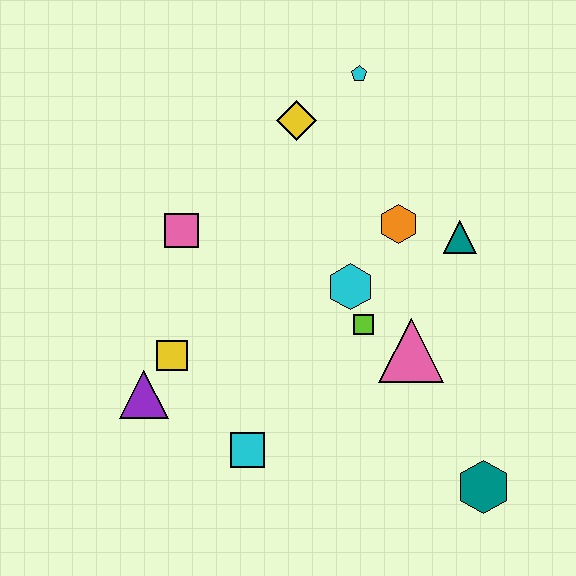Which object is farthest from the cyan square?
The cyan pentagon is farthest from the cyan square.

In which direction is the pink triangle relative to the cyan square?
The pink triangle is to the right of the cyan square.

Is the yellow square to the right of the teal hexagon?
No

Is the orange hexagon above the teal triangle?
Yes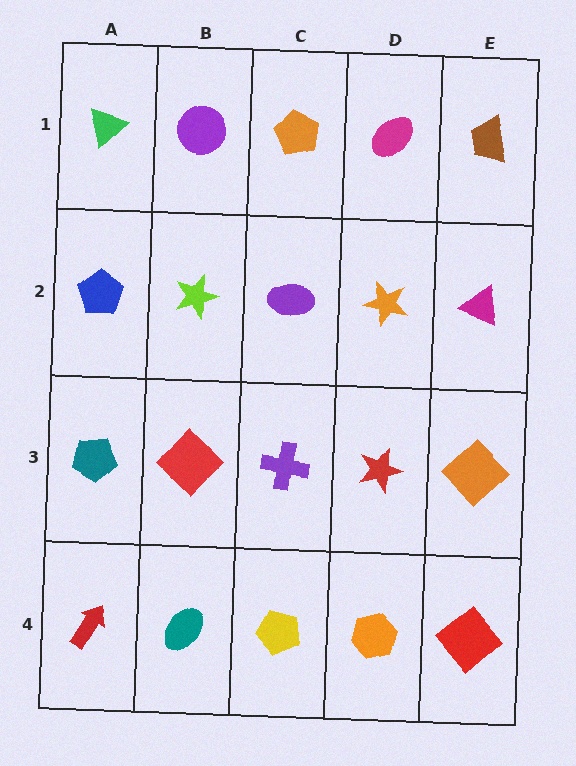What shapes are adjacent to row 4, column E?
An orange diamond (row 3, column E), an orange hexagon (row 4, column D).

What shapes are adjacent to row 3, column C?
A purple ellipse (row 2, column C), a yellow pentagon (row 4, column C), a red diamond (row 3, column B), a red star (row 3, column D).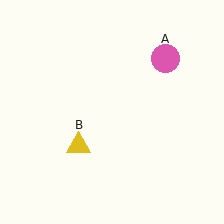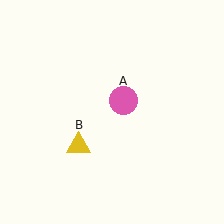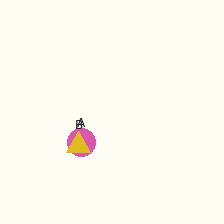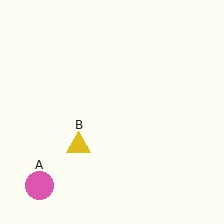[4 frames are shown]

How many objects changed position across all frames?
1 object changed position: pink circle (object A).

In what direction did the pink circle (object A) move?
The pink circle (object A) moved down and to the left.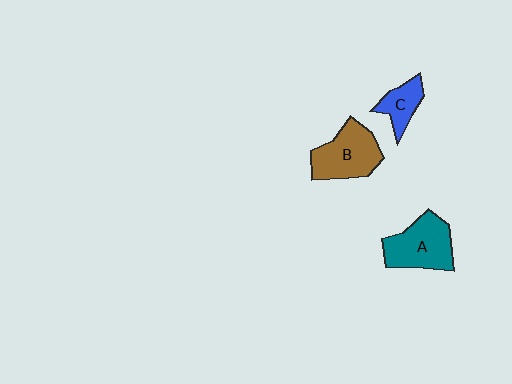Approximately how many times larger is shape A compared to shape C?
Approximately 1.9 times.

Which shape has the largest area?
Shape B (brown).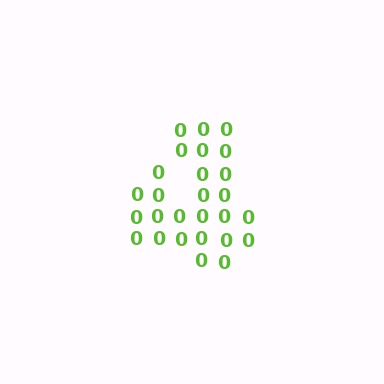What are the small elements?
The small elements are digit 0's.